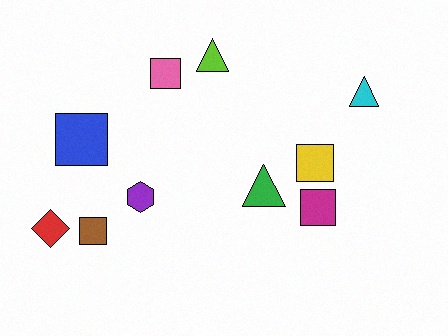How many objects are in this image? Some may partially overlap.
There are 10 objects.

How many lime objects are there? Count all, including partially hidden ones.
There is 1 lime object.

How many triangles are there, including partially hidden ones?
There are 3 triangles.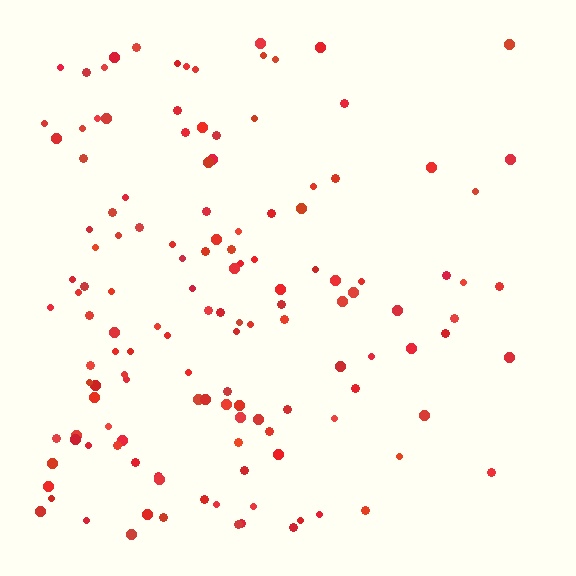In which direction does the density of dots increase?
From right to left, with the left side densest.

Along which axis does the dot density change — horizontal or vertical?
Horizontal.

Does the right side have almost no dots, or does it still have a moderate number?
Still a moderate number, just noticeably fewer than the left.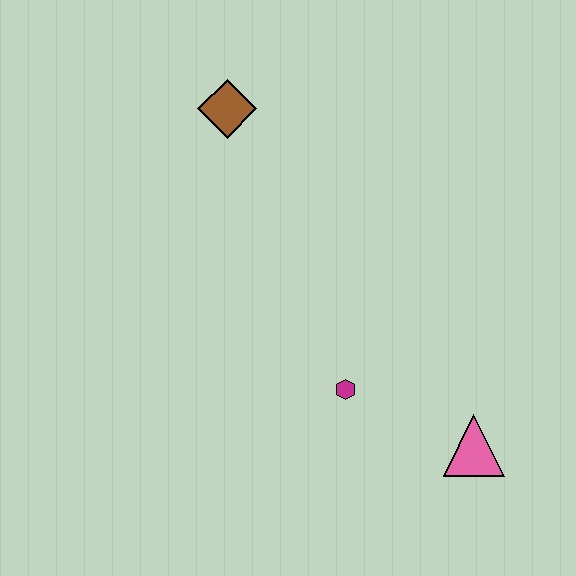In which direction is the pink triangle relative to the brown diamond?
The pink triangle is below the brown diamond.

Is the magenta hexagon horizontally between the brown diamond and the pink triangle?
Yes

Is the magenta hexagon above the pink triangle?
Yes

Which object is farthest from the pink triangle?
The brown diamond is farthest from the pink triangle.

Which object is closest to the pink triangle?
The magenta hexagon is closest to the pink triangle.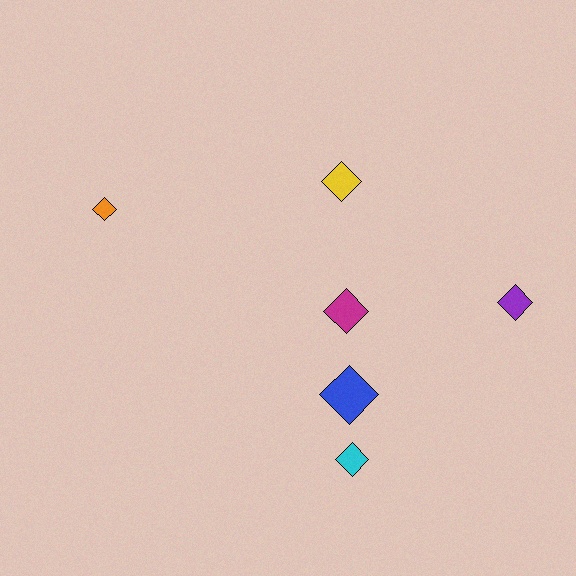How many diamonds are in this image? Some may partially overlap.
There are 6 diamonds.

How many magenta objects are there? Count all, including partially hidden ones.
There is 1 magenta object.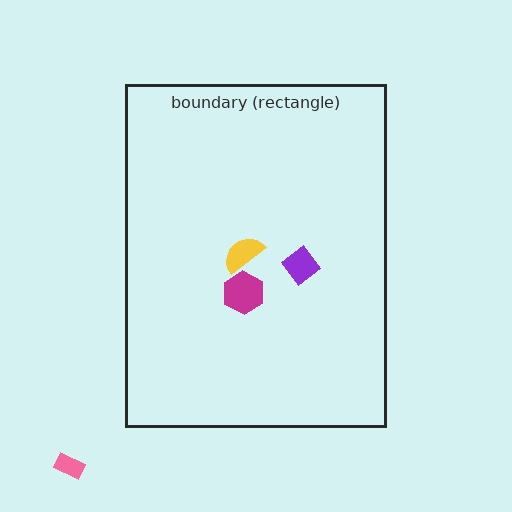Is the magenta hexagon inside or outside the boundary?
Inside.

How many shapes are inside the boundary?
3 inside, 1 outside.